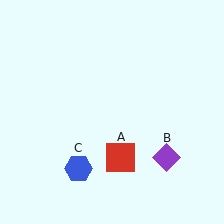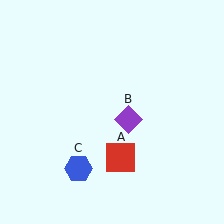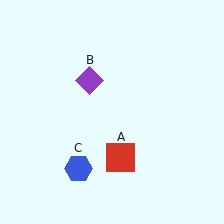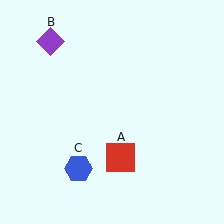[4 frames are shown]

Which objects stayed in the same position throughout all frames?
Red square (object A) and blue hexagon (object C) remained stationary.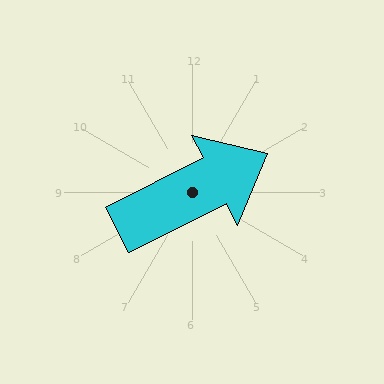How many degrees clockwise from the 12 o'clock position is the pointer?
Approximately 63 degrees.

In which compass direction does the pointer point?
Northeast.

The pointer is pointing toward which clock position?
Roughly 2 o'clock.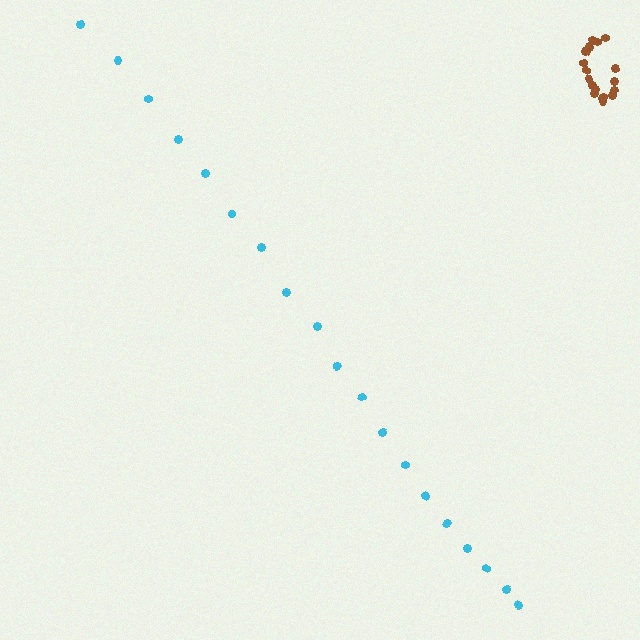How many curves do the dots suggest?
There are 2 distinct paths.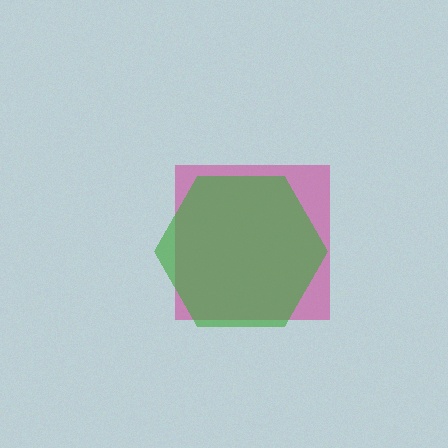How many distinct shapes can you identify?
There are 2 distinct shapes: a magenta square, a green hexagon.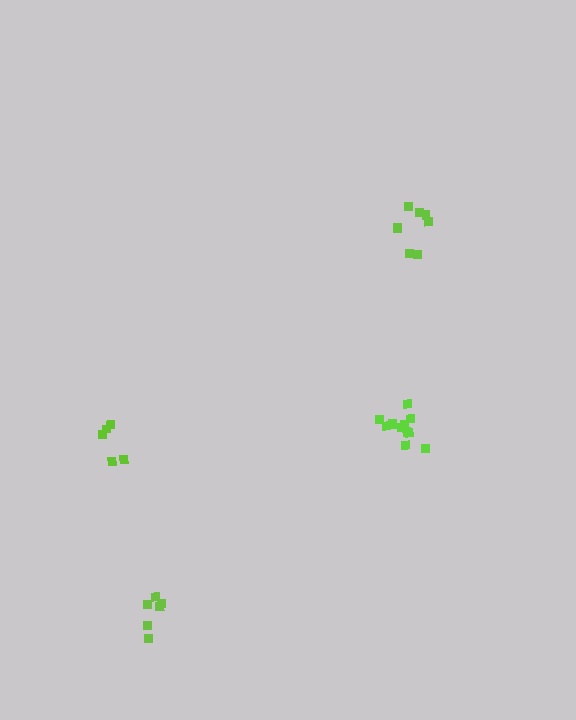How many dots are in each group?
Group 1: 6 dots, Group 2: 8 dots, Group 3: 11 dots, Group 4: 5 dots (30 total).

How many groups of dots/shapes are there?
There are 4 groups.